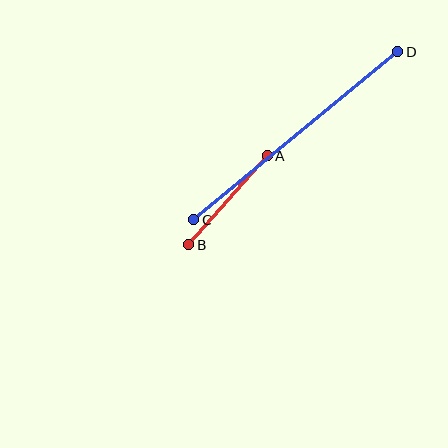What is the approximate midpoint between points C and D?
The midpoint is at approximately (296, 136) pixels.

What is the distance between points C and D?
The distance is approximately 265 pixels.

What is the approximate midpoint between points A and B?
The midpoint is at approximately (228, 200) pixels.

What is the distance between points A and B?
The distance is approximately 118 pixels.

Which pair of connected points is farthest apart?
Points C and D are farthest apart.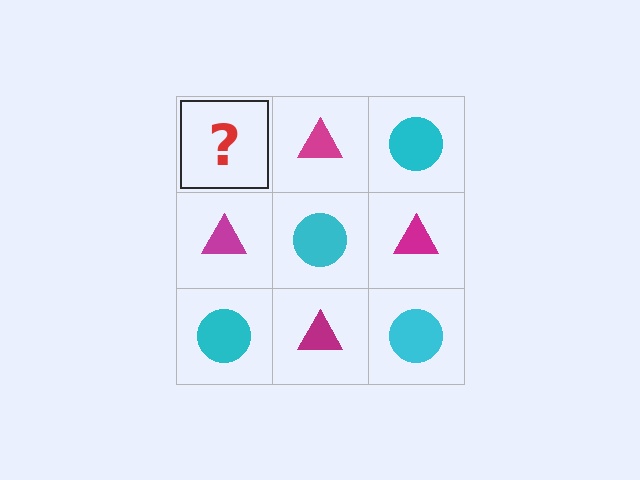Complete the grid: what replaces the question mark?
The question mark should be replaced with a cyan circle.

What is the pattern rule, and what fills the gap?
The rule is that it alternates cyan circle and magenta triangle in a checkerboard pattern. The gap should be filled with a cyan circle.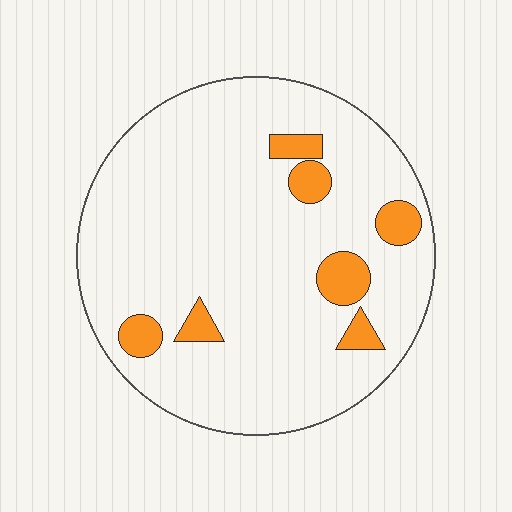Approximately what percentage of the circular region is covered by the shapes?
Approximately 10%.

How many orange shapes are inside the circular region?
7.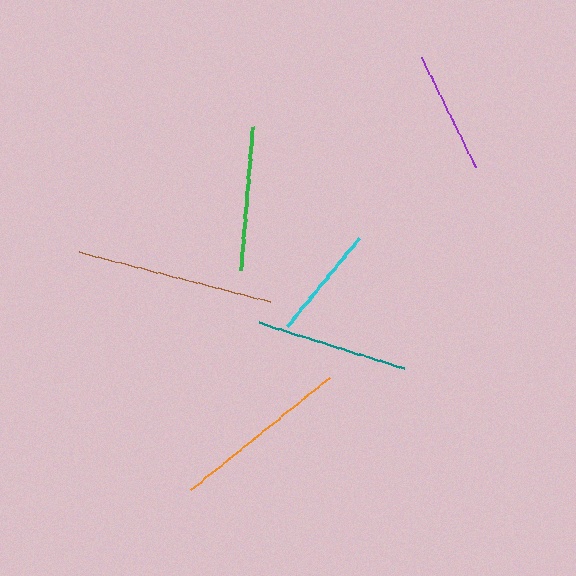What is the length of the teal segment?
The teal segment is approximately 152 pixels long.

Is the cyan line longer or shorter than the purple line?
The purple line is longer than the cyan line.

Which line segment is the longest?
The brown line is the longest at approximately 196 pixels.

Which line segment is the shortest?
The cyan line is the shortest at approximately 114 pixels.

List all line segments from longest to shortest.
From longest to shortest: brown, orange, teal, green, purple, cyan.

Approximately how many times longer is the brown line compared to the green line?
The brown line is approximately 1.4 times the length of the green line.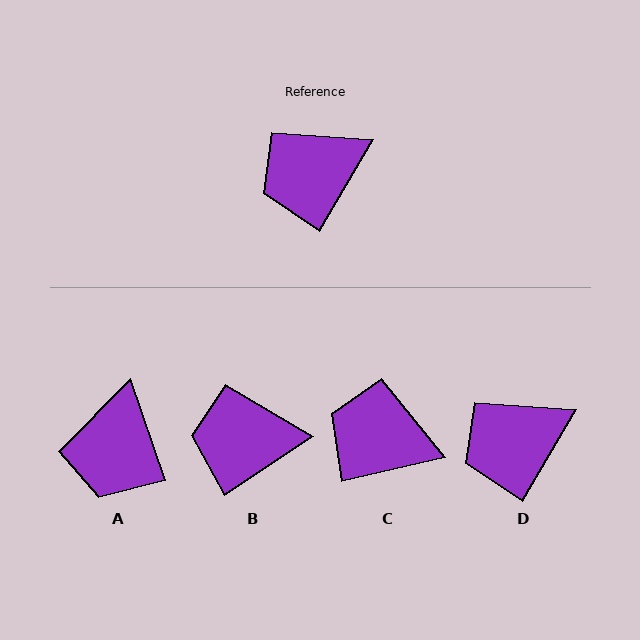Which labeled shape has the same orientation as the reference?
D.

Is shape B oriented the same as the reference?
No, it is off by about 26 degrees.